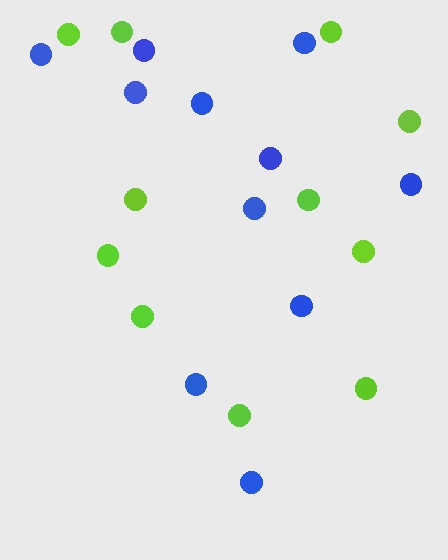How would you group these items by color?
There are 2 groups: one group of lime circles (11) and one group of blue circles (11).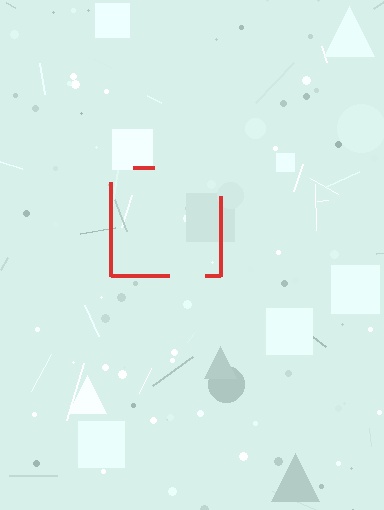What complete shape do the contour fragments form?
The contour fragments form a square.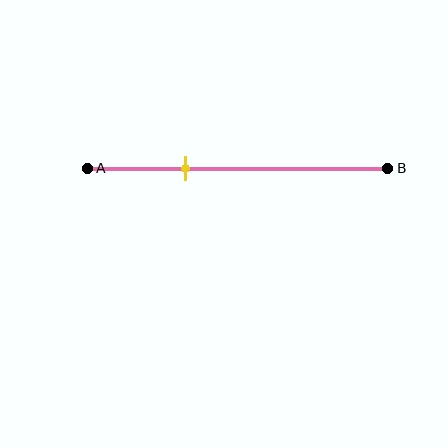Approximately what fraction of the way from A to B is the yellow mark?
The yellow mark is approximately 35% of the way from A to B.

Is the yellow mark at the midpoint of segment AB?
No, the mark is at about 35% from A, not at the 50% midpoint.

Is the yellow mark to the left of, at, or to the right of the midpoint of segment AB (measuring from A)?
The yellow mark is to the left of the midpoint of segment AB.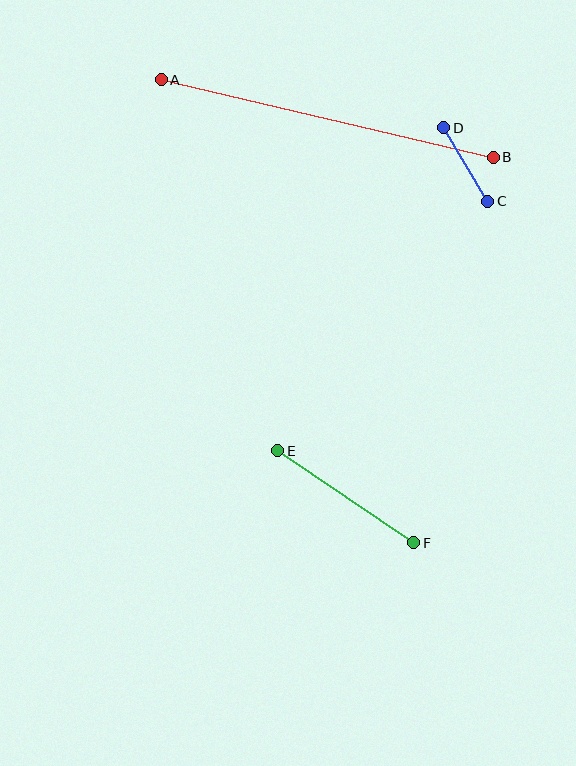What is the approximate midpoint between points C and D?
The midpoint is at approximately (466, 164) pixels.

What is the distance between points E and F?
The distance is approximately 164 pixels.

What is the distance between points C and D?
The distance is approximately 86 pixels.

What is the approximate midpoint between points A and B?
The midpoint is at approximately (327, 118) pixels.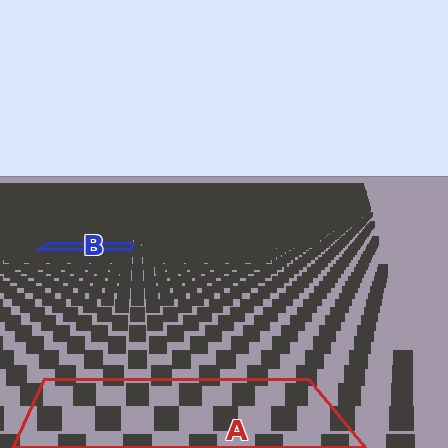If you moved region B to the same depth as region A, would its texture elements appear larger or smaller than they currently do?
They would appear larger. At a closer depth, the same texture elements are projected at a bigger on-screen size.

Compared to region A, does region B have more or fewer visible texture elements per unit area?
Region B has more texture elements per unit area — they are packed more densely because it is farther away.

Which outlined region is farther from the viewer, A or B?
Region B is farther from the viewer — the texture elements inside it appear smaller and more densely packed.